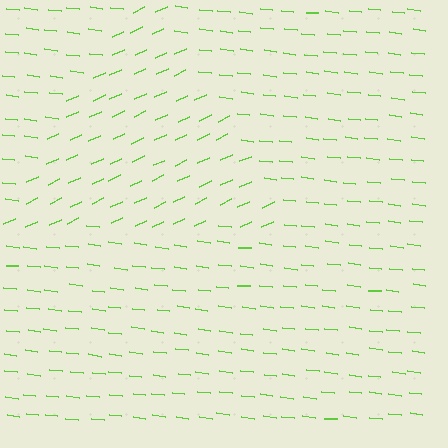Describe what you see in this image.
The image is filled with small lime line segments. A triangle region in the image has lines oriented differently from the surrounding lines, creating a visible texture boundary.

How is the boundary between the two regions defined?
The boundary is defined purely by a change in line orientation (approximately 31 degrees difference). All lines are the same color and thickness.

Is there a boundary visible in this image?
Yes, there is a texture boundary formed by a change in line orientation.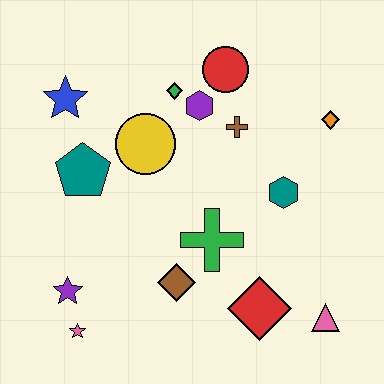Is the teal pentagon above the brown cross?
No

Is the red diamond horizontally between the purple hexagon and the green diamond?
No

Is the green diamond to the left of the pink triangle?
Yes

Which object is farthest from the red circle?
The pink star is farthest from the red circle.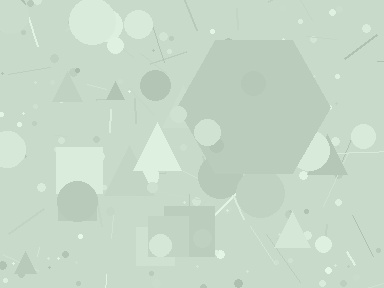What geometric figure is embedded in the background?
A hexagon is embedded in the background.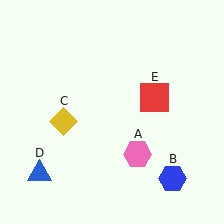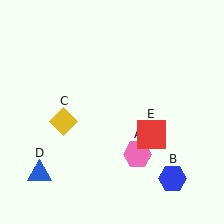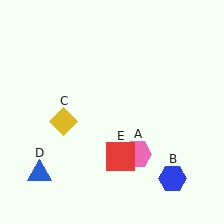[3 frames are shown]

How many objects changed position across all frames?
1 object changed position: red square (object E).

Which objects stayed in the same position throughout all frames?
Pink hexagon (object A) and blue hexagon (object B) and yellow diamond (object C) and blue triangle (object D) remained stationary.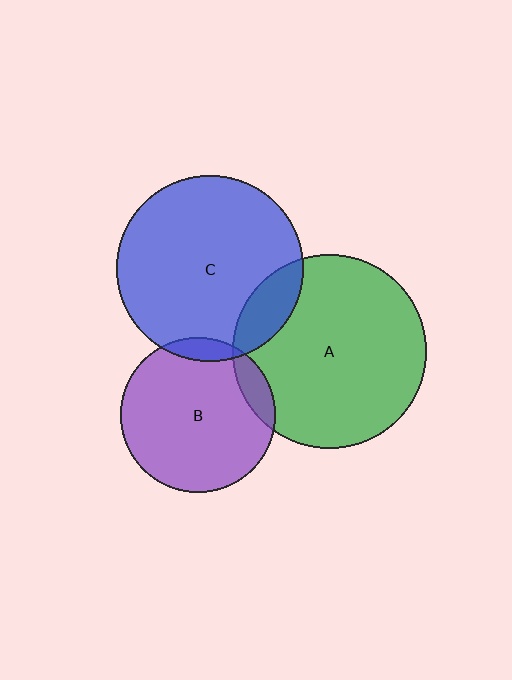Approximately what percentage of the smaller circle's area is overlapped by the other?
Approximately 15%.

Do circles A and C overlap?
Yes.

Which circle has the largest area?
Circle A (green).